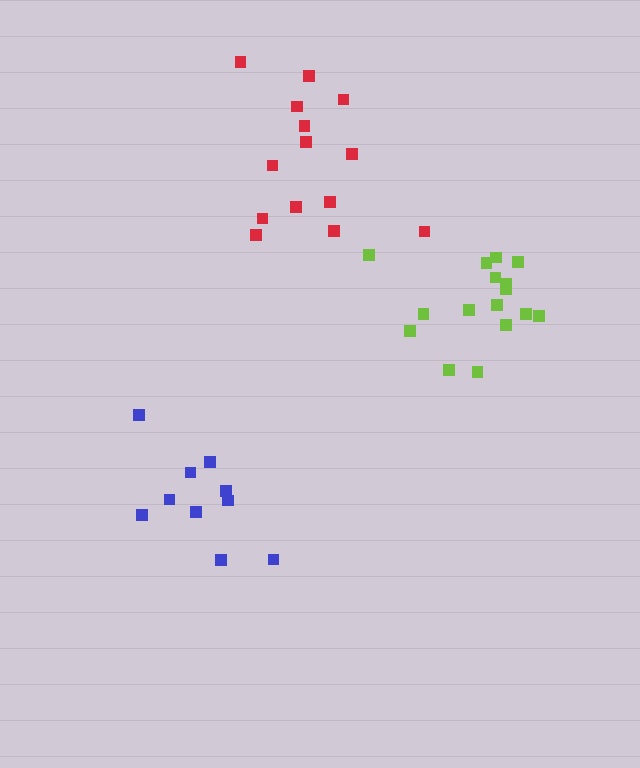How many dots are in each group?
Group 1: 10 dots, Group 2: 16 dots, Group 3: 14 dots (40 total).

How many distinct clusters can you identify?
There are 3 distinct clusters.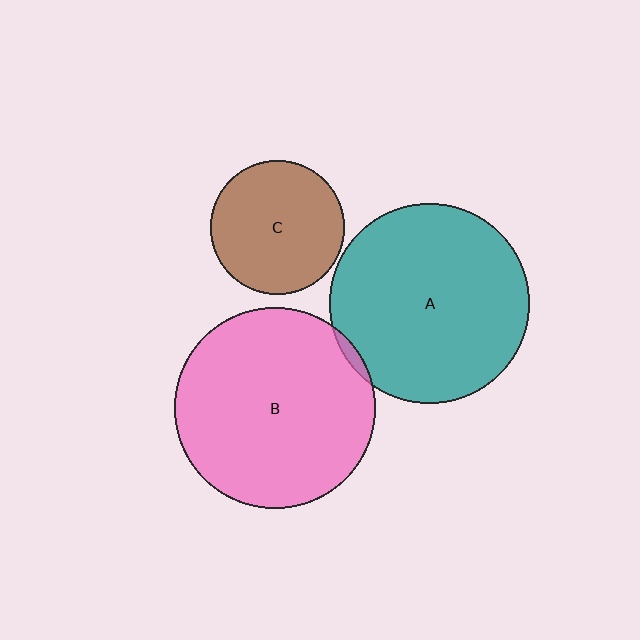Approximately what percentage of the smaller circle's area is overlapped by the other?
Approximately 5%.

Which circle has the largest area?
Circle B (pink).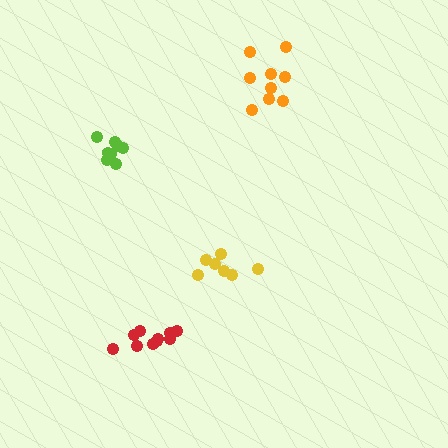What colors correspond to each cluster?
The clusters are colored: orange, lime, yellow, red.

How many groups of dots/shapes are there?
There are 4 groups.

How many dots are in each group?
Group 1: 9 dots, Group 2: 8 dots, Group 3: 7 dots, Group 4: 10 dots (34 total).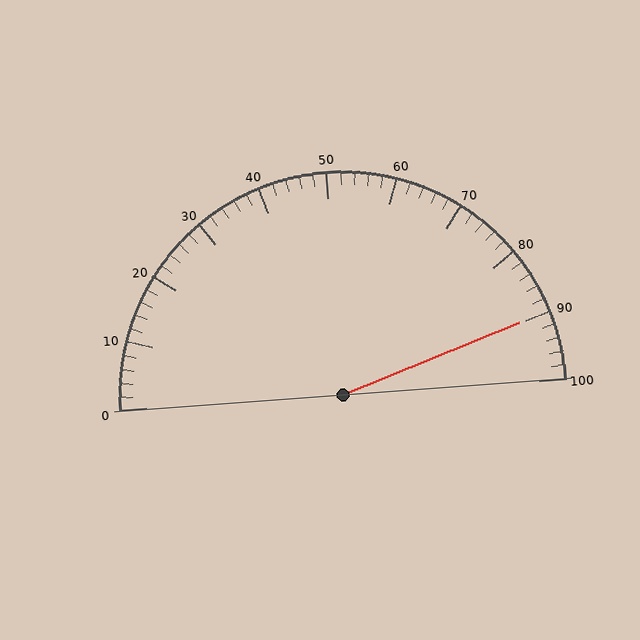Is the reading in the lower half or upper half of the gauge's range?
The reading is in the upper half of the range (0 to 100).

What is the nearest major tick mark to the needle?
The nearest major tick mark is 90.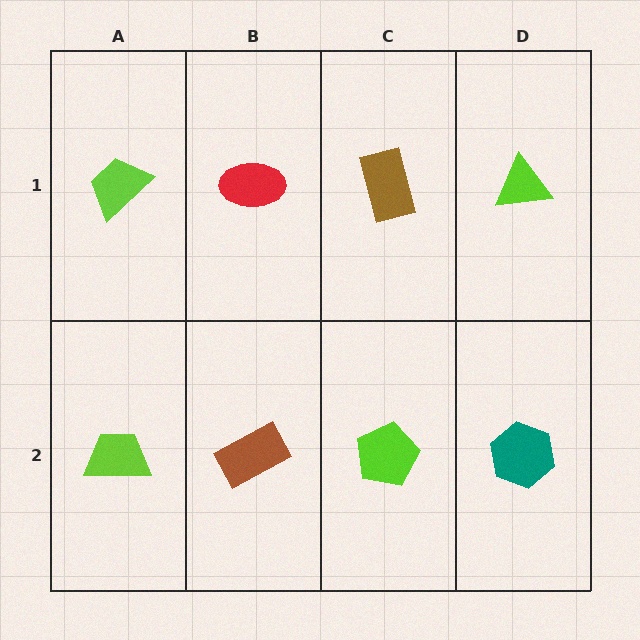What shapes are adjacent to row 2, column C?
A brown rectangle (row 1, column C), a brown rectangle (row 2, column B), a teal hexagon (row 2, column D).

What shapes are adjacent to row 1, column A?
A lime trapezoid (row 2, column A), a red ellipse (row 1, column B).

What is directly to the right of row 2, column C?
A teal hexagon.